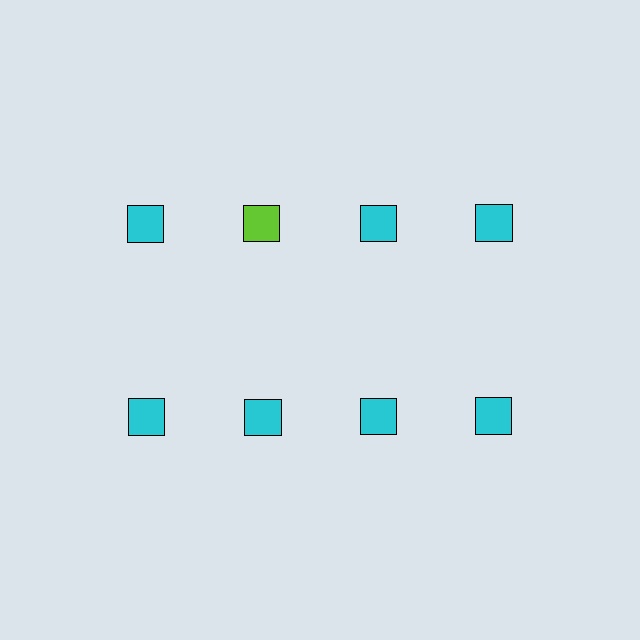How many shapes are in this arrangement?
There are 8 shapes arranged in a grid pattern.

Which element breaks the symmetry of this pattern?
The lime square in the top row, second from left column breaks the symmetry. All other shapes are cyan squares.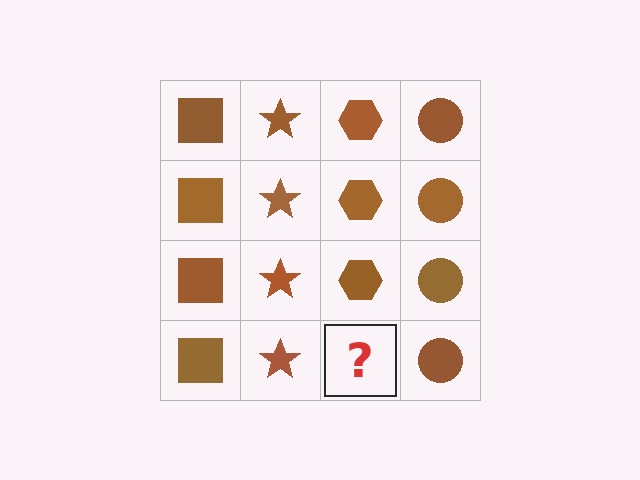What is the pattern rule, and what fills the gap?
The rule is that each column has a consistent shape. The gap should be filled with a brown hexagon.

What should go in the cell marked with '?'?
The missing cell should contain a brown hexagon.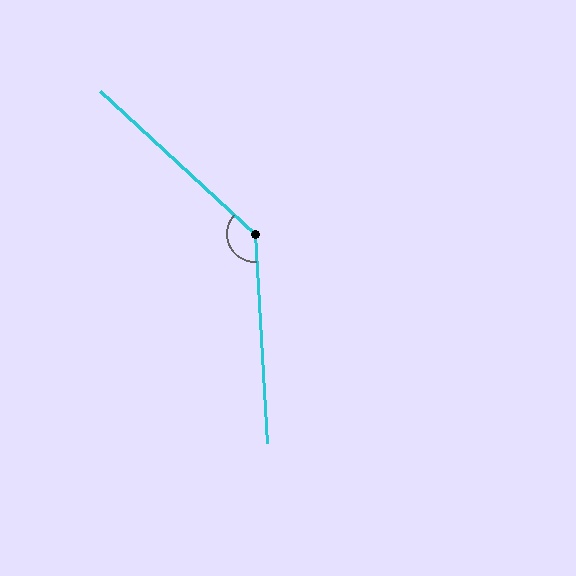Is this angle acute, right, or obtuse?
It is obtuse.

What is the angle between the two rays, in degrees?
Approximately 136 degrees.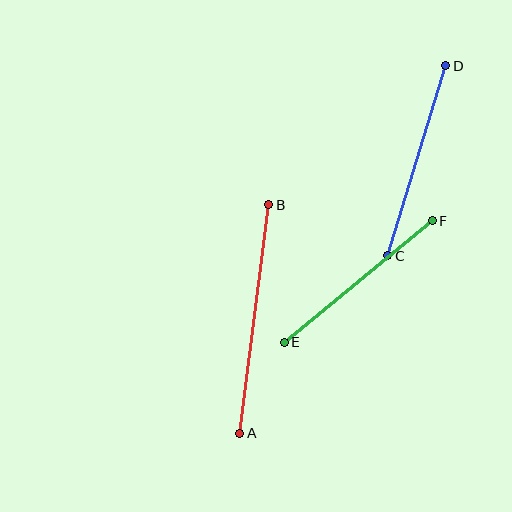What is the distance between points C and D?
The distance is approximately 199 pixels.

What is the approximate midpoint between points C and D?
The midpoint is at approximately (417, 161) pixels.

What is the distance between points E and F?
The distance is approximately 191 pixels.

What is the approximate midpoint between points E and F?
The midpoint is at approximately (358, 282) pixels.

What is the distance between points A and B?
The distance is approximately 230 pixels.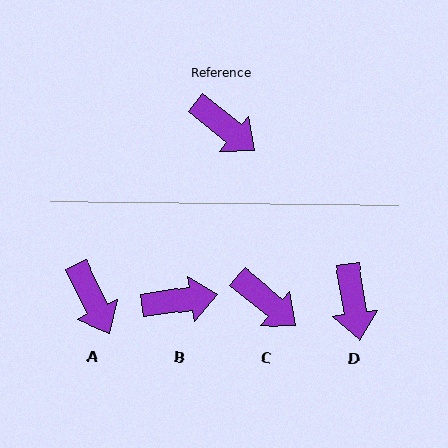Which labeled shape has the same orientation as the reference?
C.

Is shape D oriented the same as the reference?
No, it is off by about 41 degrees.